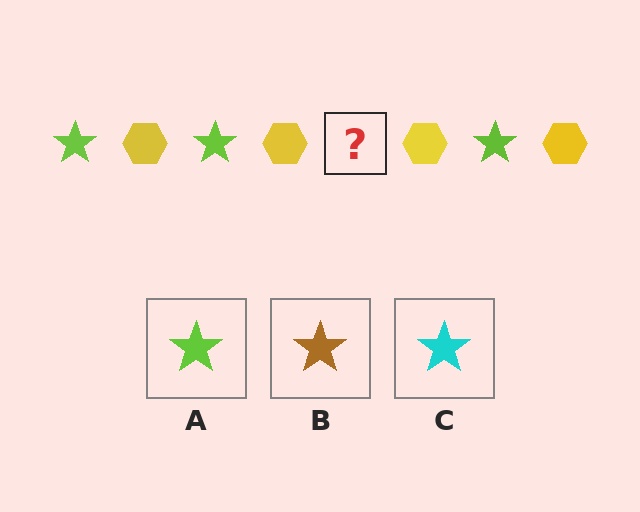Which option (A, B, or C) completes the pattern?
A.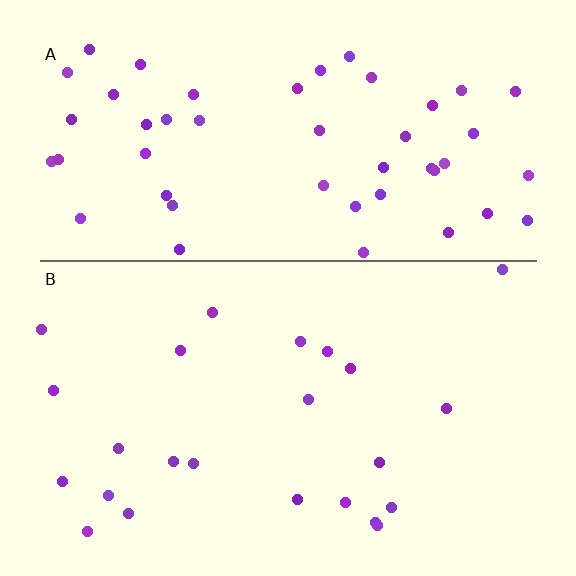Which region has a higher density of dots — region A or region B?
A (the top).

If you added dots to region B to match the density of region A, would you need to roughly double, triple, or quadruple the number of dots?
Approximately double.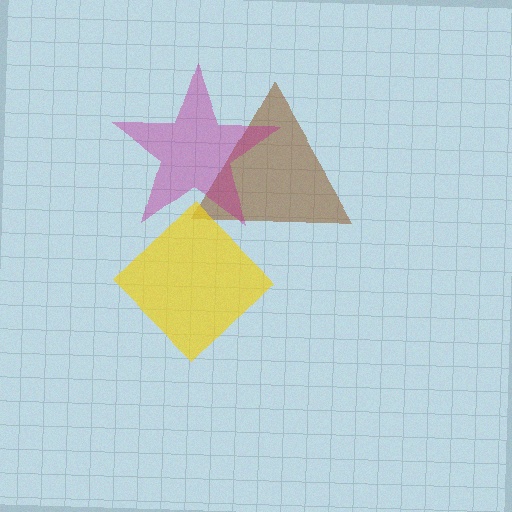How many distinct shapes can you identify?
There are 3 distinct shapes: a brown triangle, a magenta star, a yellow diamond.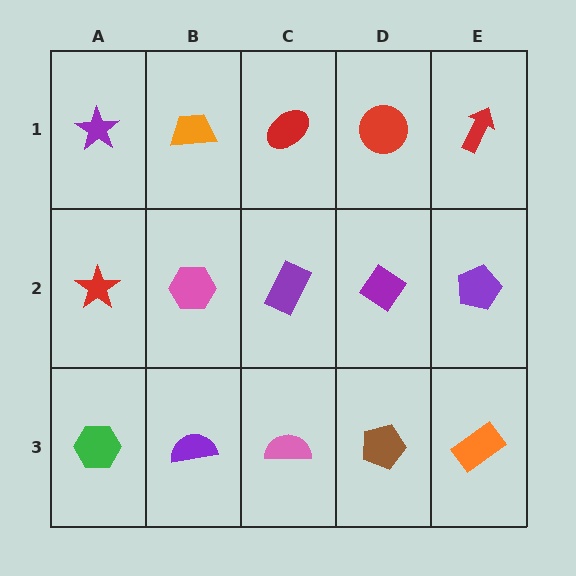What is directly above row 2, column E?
A red arrow.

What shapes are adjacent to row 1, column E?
A purple pentagon (row 2, column E), a red circle (row 1, column D).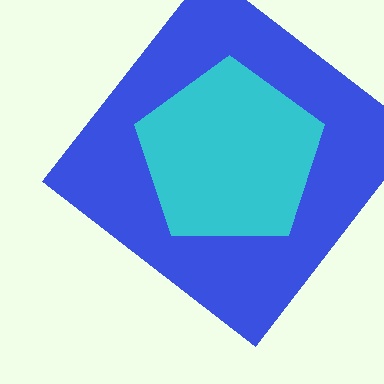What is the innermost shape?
The cyan pentagon.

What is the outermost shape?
The blue diamond.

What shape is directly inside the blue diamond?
The cyan pentagon.